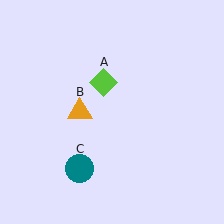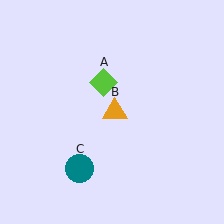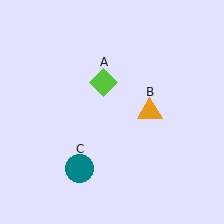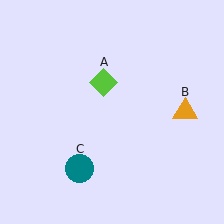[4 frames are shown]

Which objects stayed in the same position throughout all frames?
Lime diamond (object A) and teal circle (object C) remained stationary.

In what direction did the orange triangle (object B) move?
The orange triangle (object B) moved right.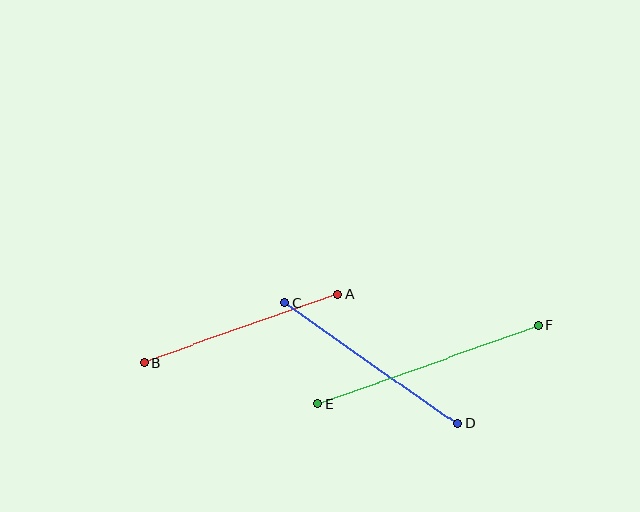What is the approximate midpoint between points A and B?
The midpoint is at approximately (241, 328) pixels.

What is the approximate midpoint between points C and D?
The midpoint is at approximately (371, 363) pixels.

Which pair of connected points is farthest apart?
Points E and F are farthest apart.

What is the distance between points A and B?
The distance is approximately 205 pixels.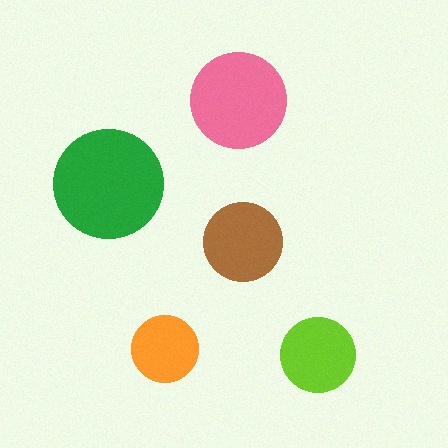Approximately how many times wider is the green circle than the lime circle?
About 1.5 times wider.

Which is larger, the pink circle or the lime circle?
The pink one.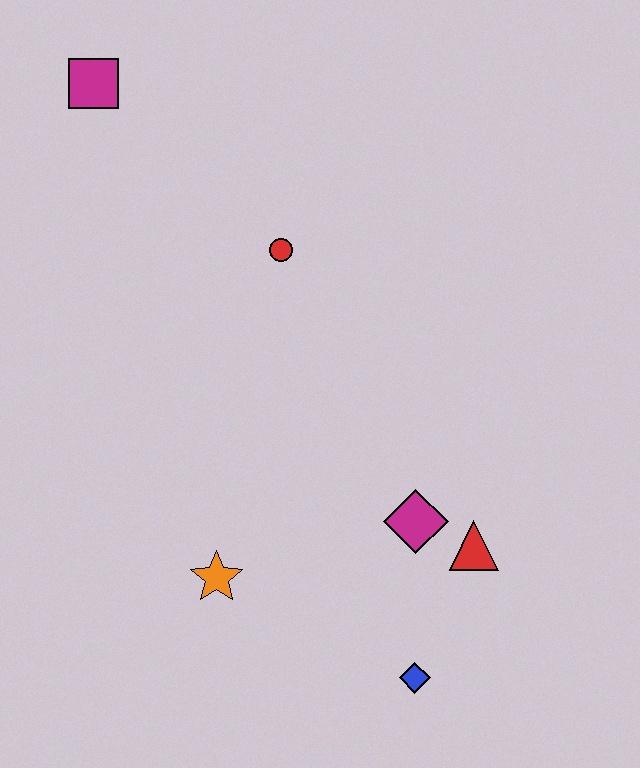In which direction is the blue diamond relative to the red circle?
The blue diamond is below the red circle.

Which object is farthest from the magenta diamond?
The magenta square is farthest from the magenta diamond.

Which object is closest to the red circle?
The magenta square is closest to the red circle.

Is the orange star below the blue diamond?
No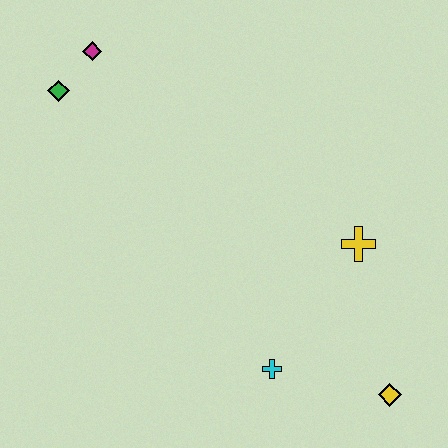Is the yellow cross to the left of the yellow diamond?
Yes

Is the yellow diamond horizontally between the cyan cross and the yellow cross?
No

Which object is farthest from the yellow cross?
The green diamond is farthest from the yellow cross.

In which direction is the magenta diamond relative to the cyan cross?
The magenta diamond is above the cyan cross.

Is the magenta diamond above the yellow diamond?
Yes